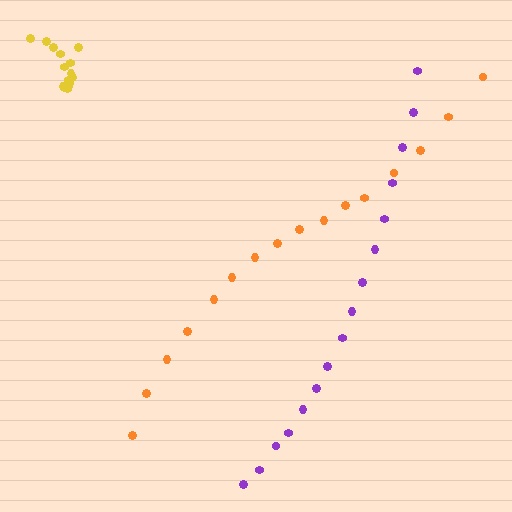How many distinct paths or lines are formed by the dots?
There are 3 distinct paths.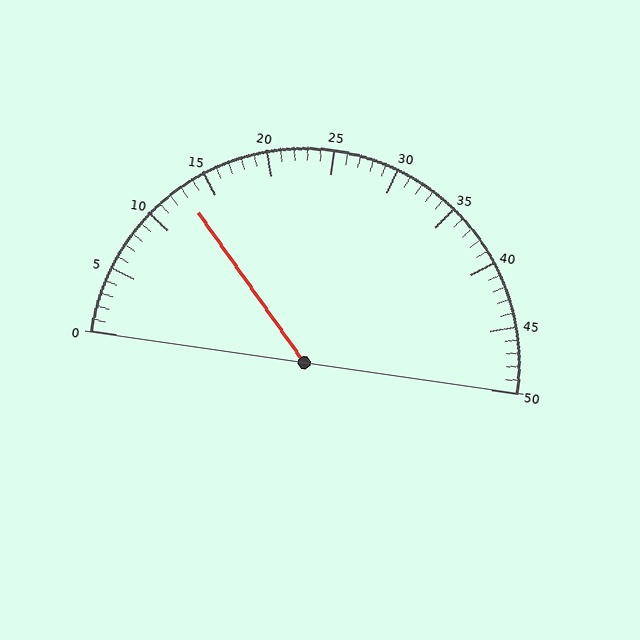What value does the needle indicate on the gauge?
The needle indicates approximately 13.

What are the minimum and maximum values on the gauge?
The gauge ranges from 0 to 50.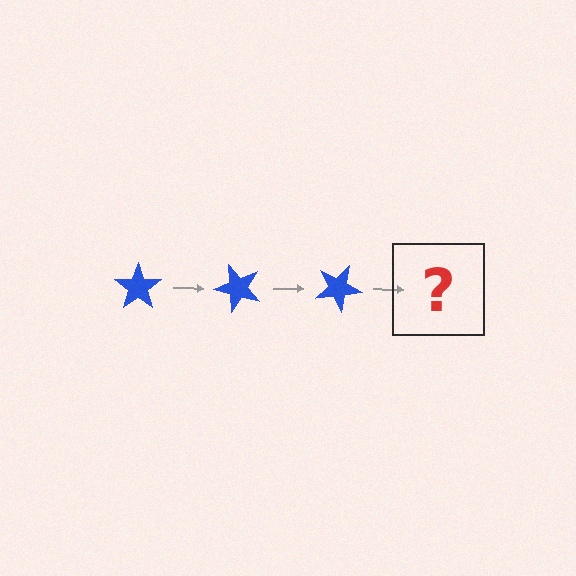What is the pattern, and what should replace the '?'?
The pattern is that the star rotates 50 degrees each step. The '?' should be a blue star rotated 150 degrees.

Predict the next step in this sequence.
The next step is a blue star rotated 150 degrees.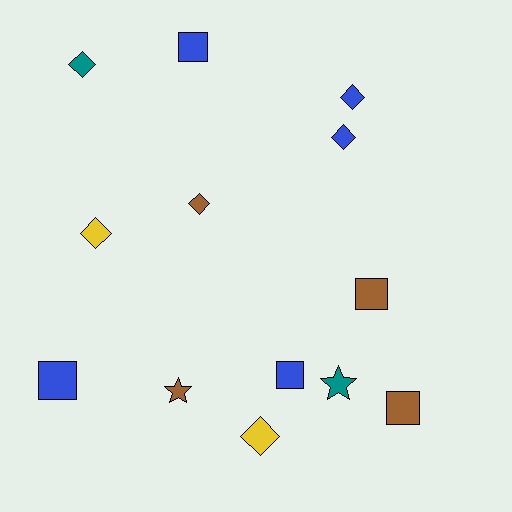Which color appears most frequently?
Blue, with 5 objects.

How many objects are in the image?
There are 13 objects.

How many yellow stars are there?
There are no yellow stars.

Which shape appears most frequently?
Diamond, with 6 objects.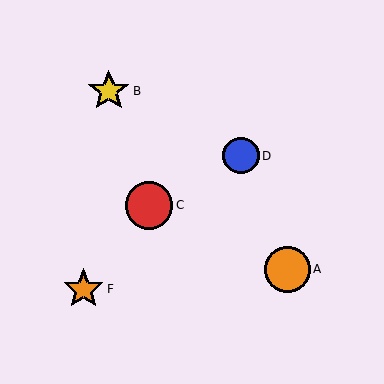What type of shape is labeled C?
Shape C is a red circle.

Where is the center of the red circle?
The center of the red circle is at (149, 205).